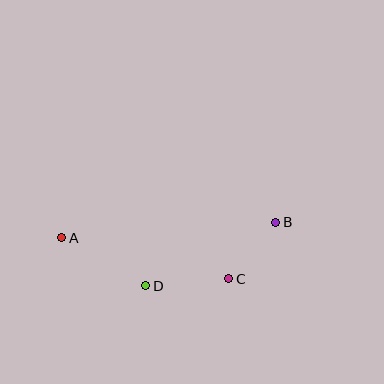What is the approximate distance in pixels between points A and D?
The distance between A and D is approximately 97 pixels.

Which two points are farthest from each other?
Points A and B are farthest from each other.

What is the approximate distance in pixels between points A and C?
The distance between A and C is approximately 172 pixels.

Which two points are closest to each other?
Points B and C are closest to each other.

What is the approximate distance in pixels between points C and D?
The distance between C and D is approximately 83 pixels.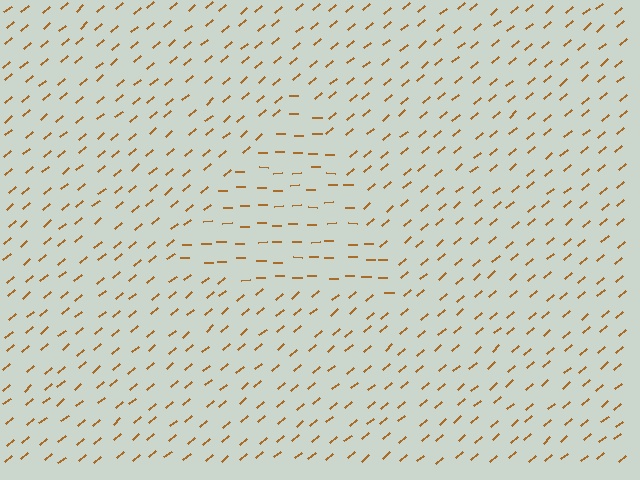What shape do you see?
I see a triangle.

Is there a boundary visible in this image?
Yes, there is a texture boundary formed by a change in line orientation.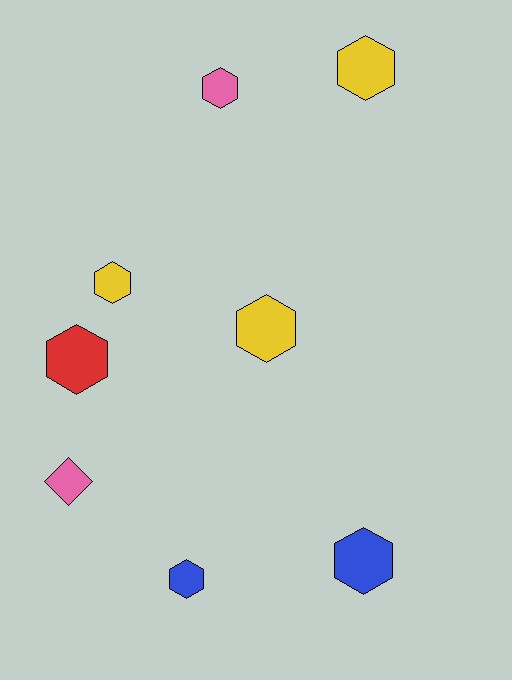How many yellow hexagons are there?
There are 3 yellow hexagons.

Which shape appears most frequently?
Hexagon, with 7 objects.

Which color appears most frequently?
Yellow, with 3 objects.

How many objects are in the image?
There are 8 objects.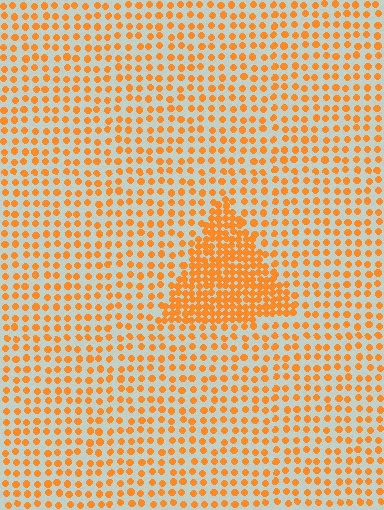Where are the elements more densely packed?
The elements are more densely packed inside the triangle boundary.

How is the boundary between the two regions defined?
The boundary is defined by a change in element density (approximately 2.4x ratio). All elements are the same color, size, and shape.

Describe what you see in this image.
The image contains small orange elements arranged at two different densities. A triangle-shaped region is visible where the elements are more densely packed than the surrounding area.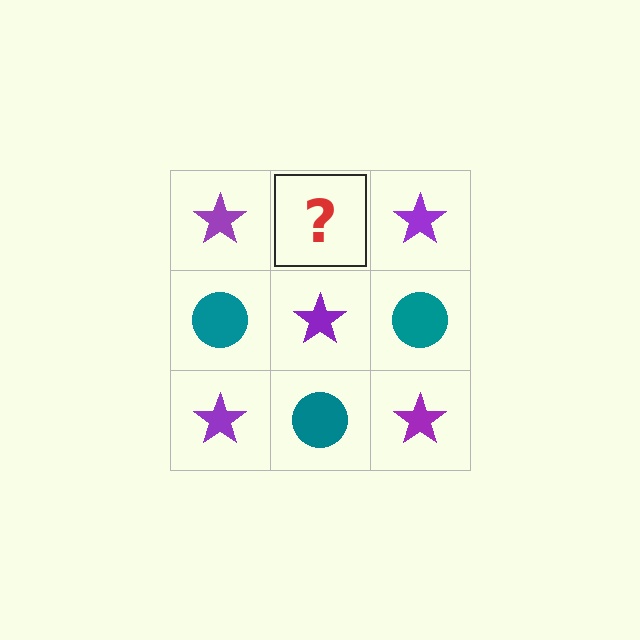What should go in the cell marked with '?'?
The missing cell should contain a teal circle.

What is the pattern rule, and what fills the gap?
The rule is that it alternates purple star and teal circle in a checkerboard pattern. The gap should be filled with a teal circle.